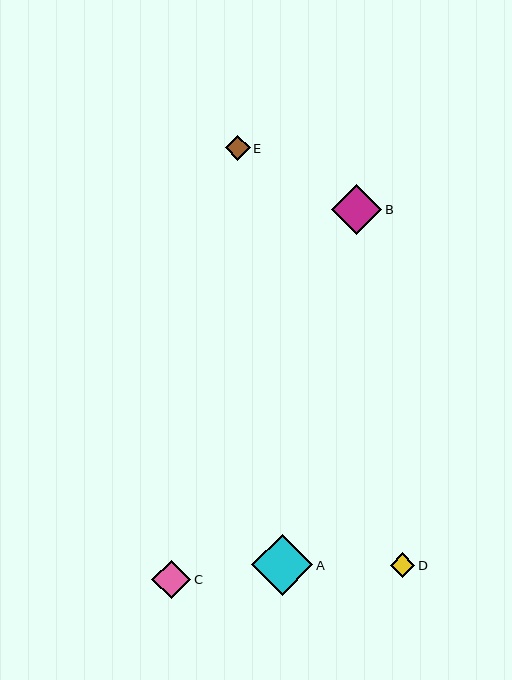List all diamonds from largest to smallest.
From largest to smallest: A, B, C, E, D.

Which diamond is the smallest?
Diamond D is the smallest with a size of approximately 24 pixels.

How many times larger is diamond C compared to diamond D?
Diamond C is approximately 1.6 times the size of diamond D.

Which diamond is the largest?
Diamond A is the largest with a size of approximately 61 pixels.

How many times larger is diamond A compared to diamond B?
Diamond A is approximately 1.2 times the size of diamond B.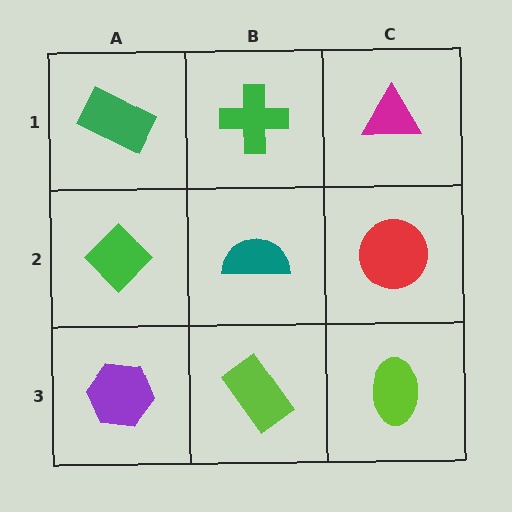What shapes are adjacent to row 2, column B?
A green cross (row 1, column B), a lime rectangle (row 3, column B), a green diamond (row 2, column A), a red circle (row 2, column C).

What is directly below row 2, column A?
A purple hexagon.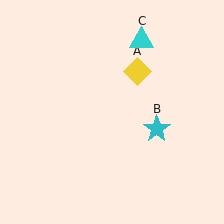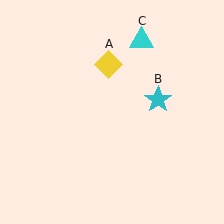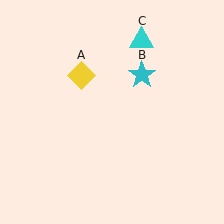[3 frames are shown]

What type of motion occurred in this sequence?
The yellow diamond (object A), cyan star (object B) rotated counterclockwise around the center of the scene.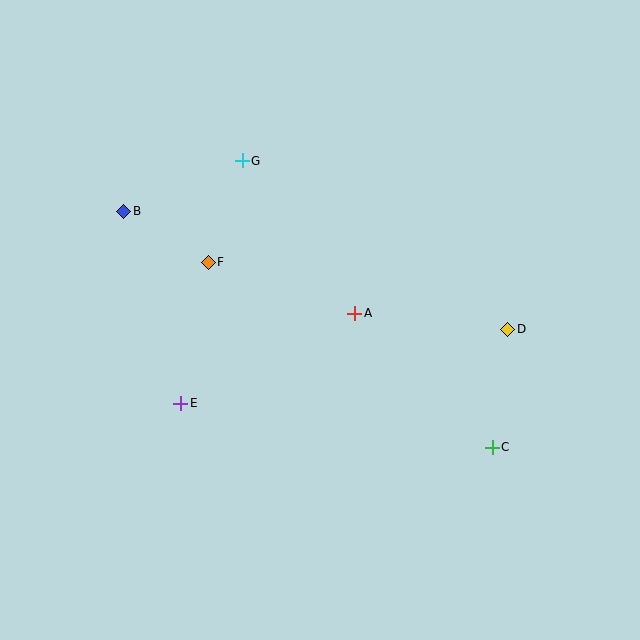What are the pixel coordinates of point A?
Point A is at (355, 313).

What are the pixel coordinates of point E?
Point E is at (181, 403).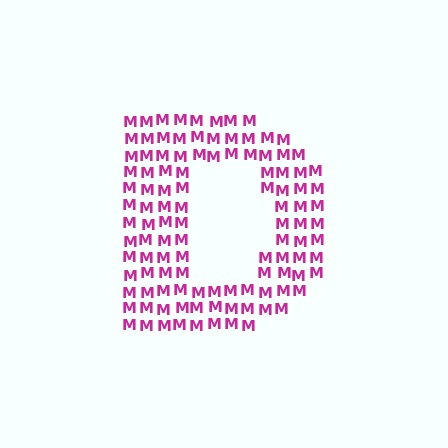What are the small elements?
The small elements are letter M's.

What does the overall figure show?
The overall figure shows the letter D.